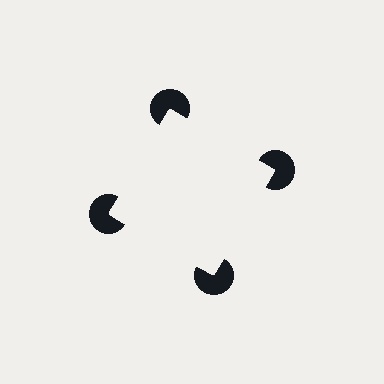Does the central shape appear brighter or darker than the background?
It typically appears slightly brighter than the background, even though no actual brightness change is drawn.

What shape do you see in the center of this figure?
An illusory square — its edges are inferred from the aligned wedge cuts in the pac-man discs, not physically drawn.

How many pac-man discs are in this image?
There are 4 — one at each vertex of the illusory square.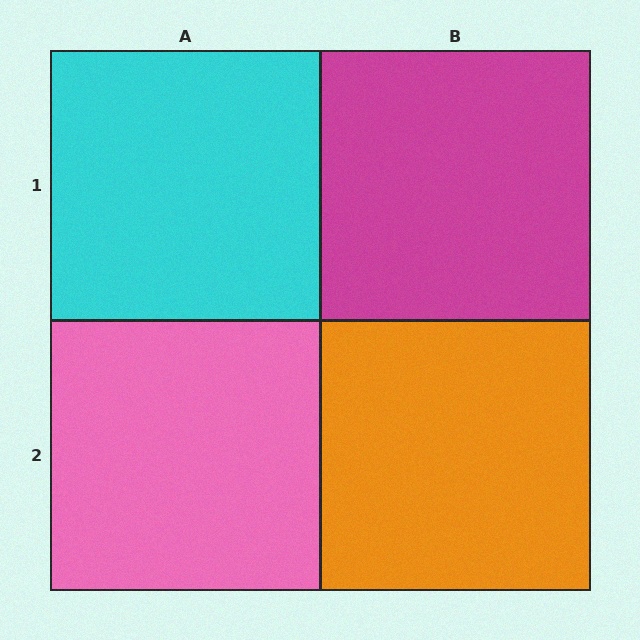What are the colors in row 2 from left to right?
Pink, orange.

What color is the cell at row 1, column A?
Cyan.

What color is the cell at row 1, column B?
Magenta.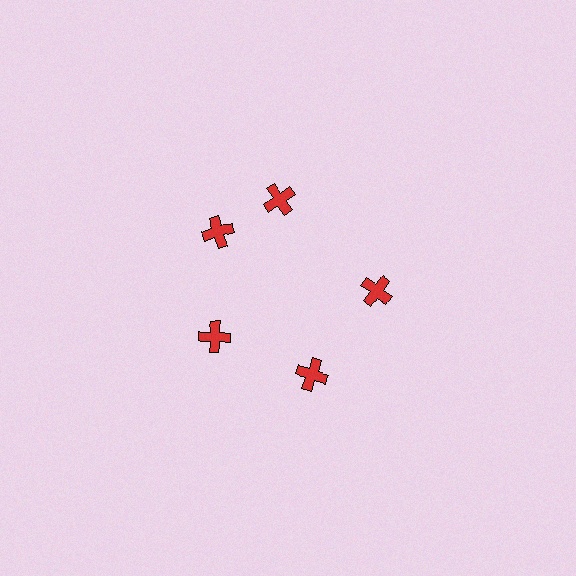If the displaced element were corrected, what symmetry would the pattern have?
It would have 5-fold rotational symmetry — the pattern would map onto itself every 72 degrees.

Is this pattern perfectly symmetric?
No. The 5 red crosses are arranged in a ring, but one element near the 1 o'clock position is rotated out of alignment along the ring, breaking the 5-fold rotational symmetry.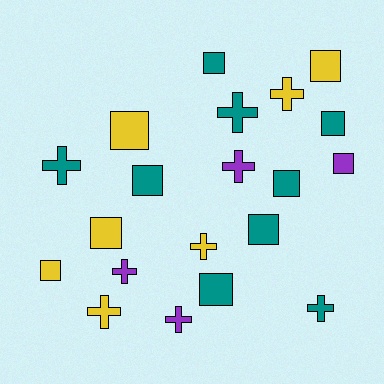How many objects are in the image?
There are 20 objects.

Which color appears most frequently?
Teal, with 9 objects.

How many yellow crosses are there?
There are 3 yellow crosses.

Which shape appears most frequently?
Square, with 11 objects.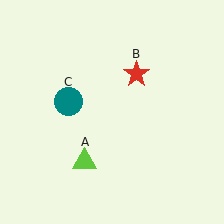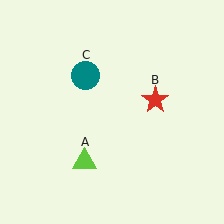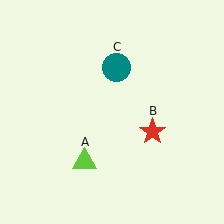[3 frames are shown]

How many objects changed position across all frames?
2 objects changed position: red star (object B), teal circle (object C).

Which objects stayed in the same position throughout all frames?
Lime triangle (object A) remained stationary.